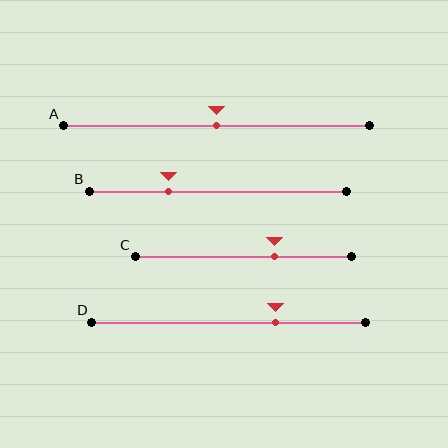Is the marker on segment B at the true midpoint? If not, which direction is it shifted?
No, the marker on segment B is shifted to the left by about 19% of the segment length.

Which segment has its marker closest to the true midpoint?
Segment A has its marker closest to the true midpoint.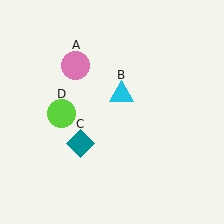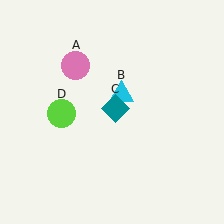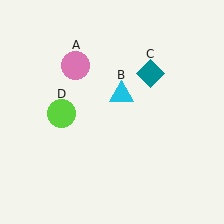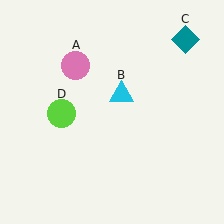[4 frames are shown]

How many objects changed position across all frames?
1 object changed position: teal diamond (object C).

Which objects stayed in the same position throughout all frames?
Pink circle (object A) and cyan triangle (object B) and lime circle (object D) remained stationary.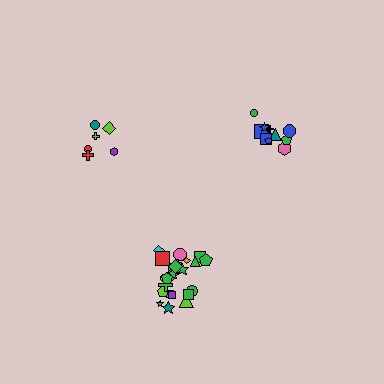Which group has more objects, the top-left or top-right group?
The top-right group.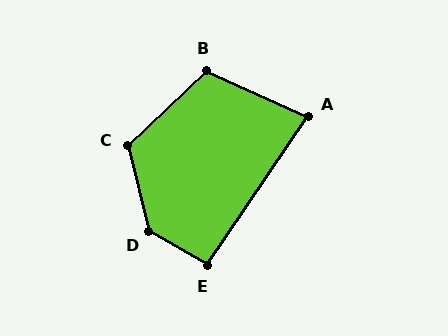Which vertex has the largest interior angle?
D, at approximately 133 degrees.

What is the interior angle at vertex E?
Approximately 94 degrees (approximately right).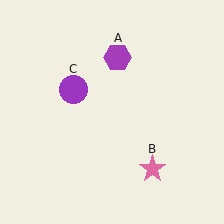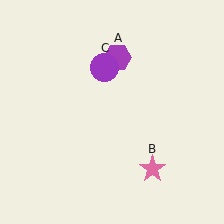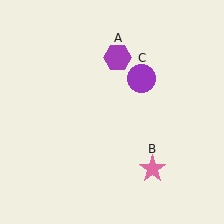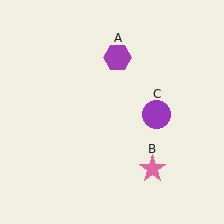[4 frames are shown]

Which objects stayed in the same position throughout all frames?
Purple hexagon (object A) and pink star (object B) remained stationary.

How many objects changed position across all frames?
1 object changed position: purple circle (object C).